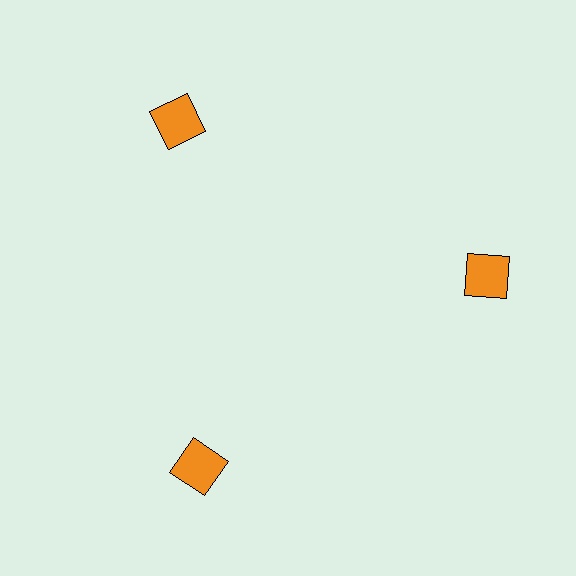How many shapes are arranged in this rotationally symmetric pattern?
There are 3 shapes, arranged in 3 groups of 1.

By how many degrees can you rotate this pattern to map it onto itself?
The pattern maps onto itself every 120 degrees of rotation.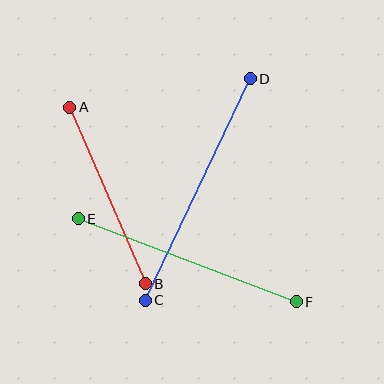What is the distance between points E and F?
The distance is approximately 233 pixels.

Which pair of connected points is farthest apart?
Points C and D are farthest apart.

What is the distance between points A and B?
The distance is approximately 192 pixels.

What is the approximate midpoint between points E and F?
The midpoint is at approximately (187, 260) pixels.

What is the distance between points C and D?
The distance is approximately 245 pixels.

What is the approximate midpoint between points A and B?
The midpoint is at approximately (107, 195) pixels.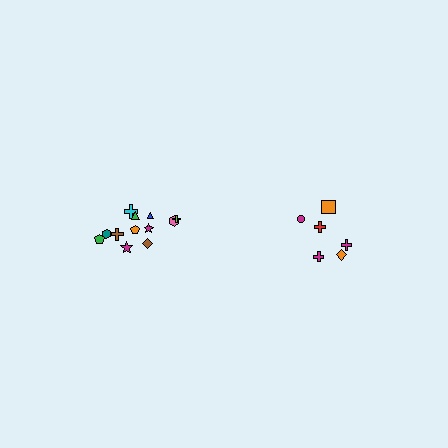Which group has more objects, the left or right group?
The left group.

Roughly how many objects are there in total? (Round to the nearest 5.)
Roughly 20 objects in total.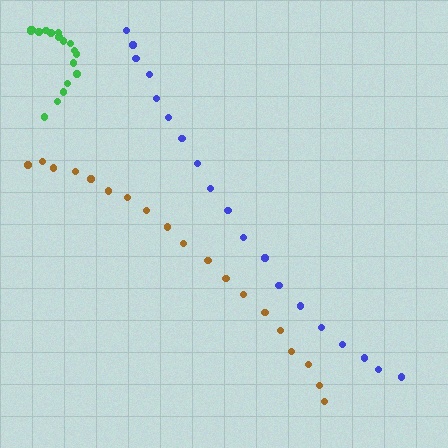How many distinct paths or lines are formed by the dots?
There are 3 distinct paths.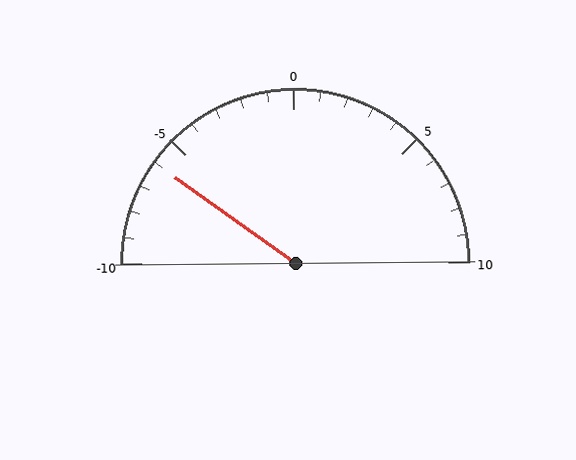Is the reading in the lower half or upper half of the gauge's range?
The reading is in the lower half of the range (-10 to 10).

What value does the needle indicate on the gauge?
The needle indicates approximately -6.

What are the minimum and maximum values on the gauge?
The gauge ranges from -10 to 10.